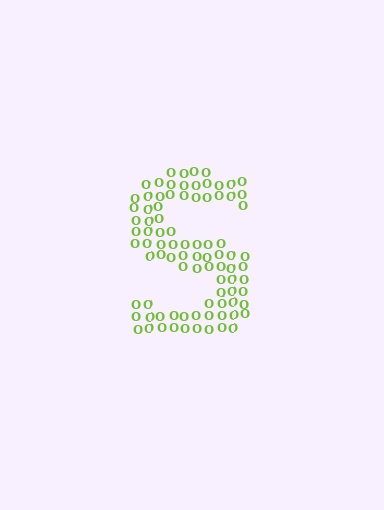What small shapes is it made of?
It is made of small letter O's.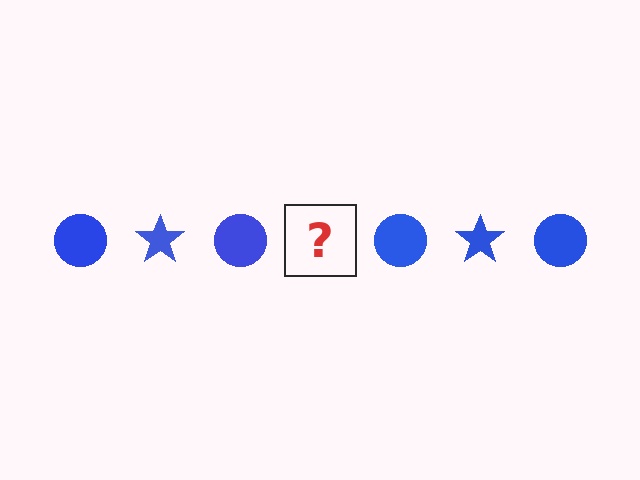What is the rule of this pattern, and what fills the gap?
The rule is that the pattern cycles through circle, star shapes in blue. The gap should be filled with a blue star.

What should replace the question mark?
The question mark should be replaced with a blue star.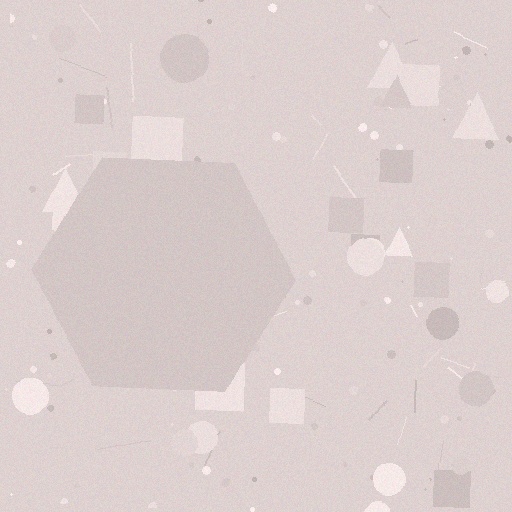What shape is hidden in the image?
A hexagon is hidden in the image.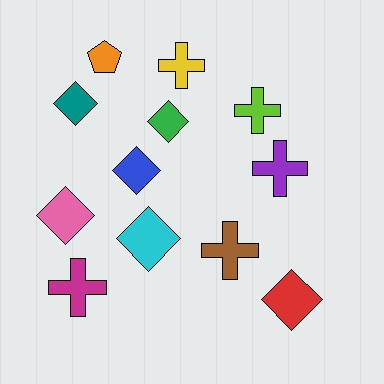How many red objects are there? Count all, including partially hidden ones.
There is 1 red object.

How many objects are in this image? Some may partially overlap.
There are 12 objects.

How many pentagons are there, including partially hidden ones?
There is 1 pentagon.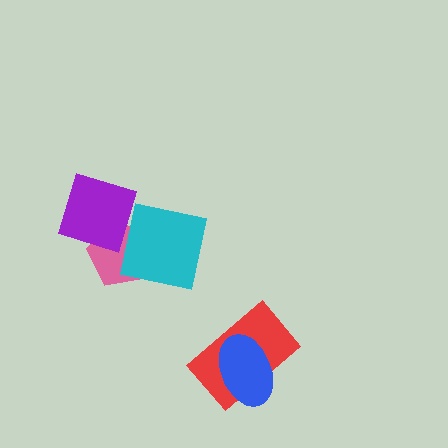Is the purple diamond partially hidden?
No, no other shape covers it.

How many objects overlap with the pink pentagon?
2 objects overlap with the pink pentagon.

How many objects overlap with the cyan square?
1 object overlaps with the cyan square.